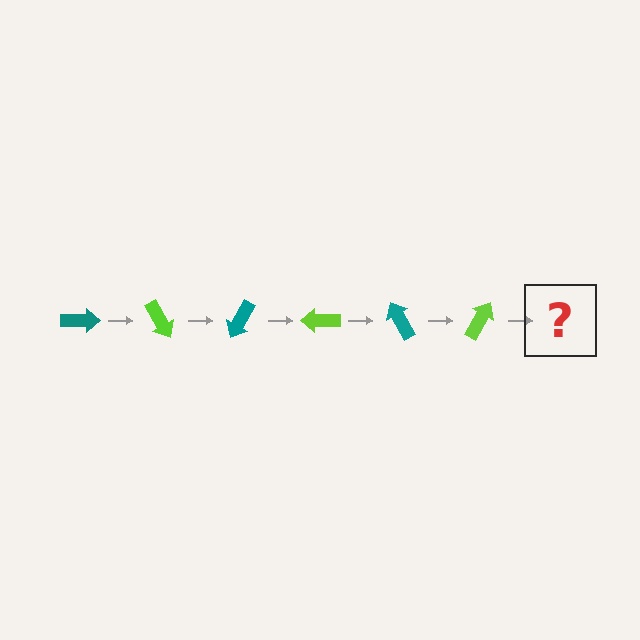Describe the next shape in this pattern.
It should be a teal arrow, rotated 360 degrees from the start.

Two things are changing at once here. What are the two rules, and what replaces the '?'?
The two rules are that it rotates 60 degrees each step and the color cycles through teal and lime. The '?' should be a teal arrow, rotated 360 degrees from the start.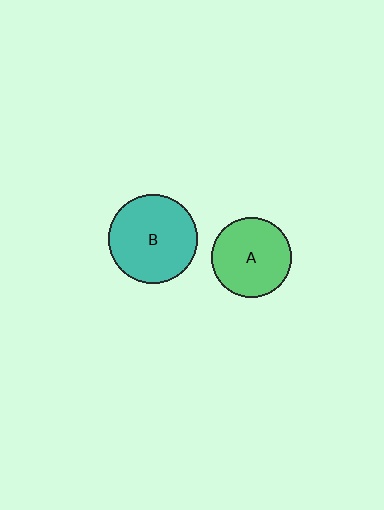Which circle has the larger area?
Circle B (teal).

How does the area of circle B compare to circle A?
Approximately 1.2 times.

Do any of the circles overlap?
No, none of the circles overlap.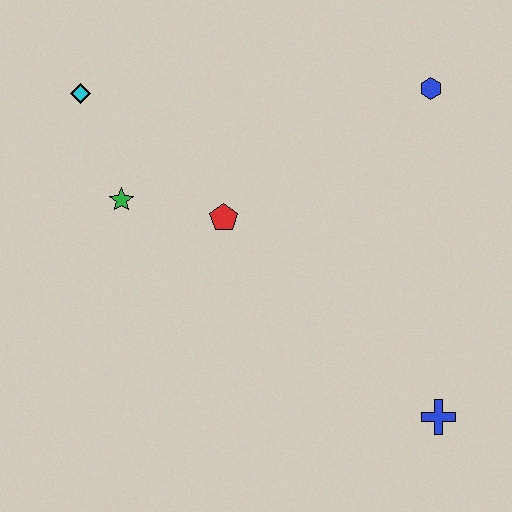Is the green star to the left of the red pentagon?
Yes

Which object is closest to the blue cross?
The red pentagon is closest to the blue cross.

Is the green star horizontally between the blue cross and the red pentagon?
No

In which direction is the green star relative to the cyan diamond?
The green star is below the cyan diamond.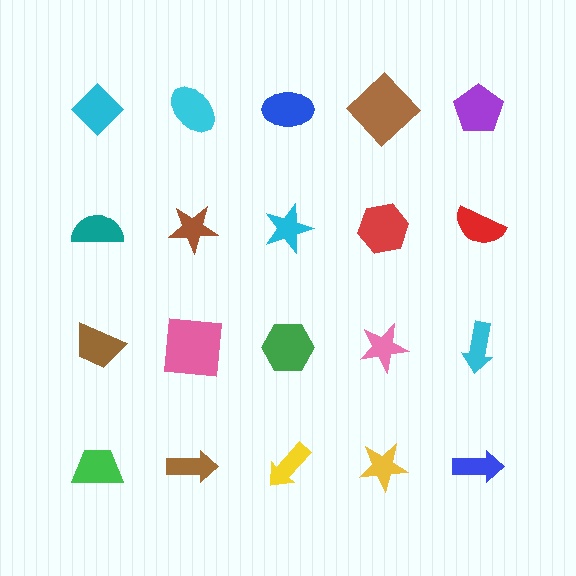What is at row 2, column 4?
A red hexagon.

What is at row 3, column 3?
A green hexagon.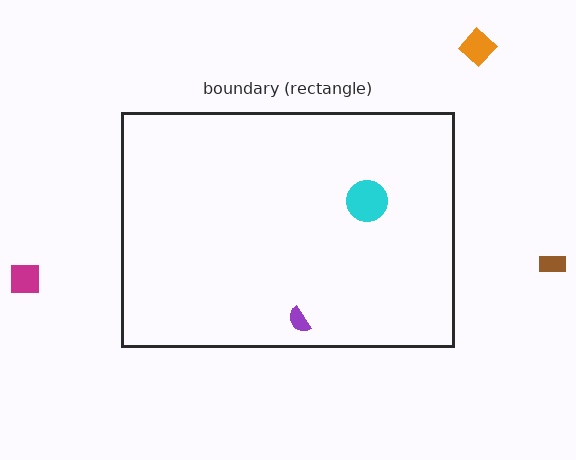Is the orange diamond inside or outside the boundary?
Outside.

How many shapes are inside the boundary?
2 inside, 3 outside.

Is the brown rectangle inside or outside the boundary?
Outside.